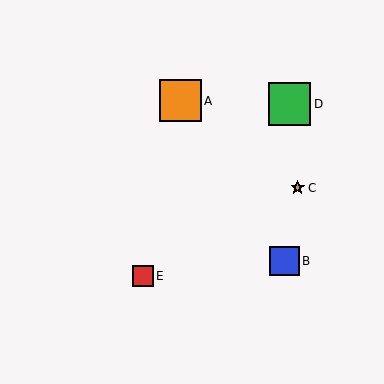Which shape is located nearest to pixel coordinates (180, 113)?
The orange square (labeled A) at (181, 101) is nearest to that location.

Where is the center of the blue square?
The center of the blue square is at (284, 261).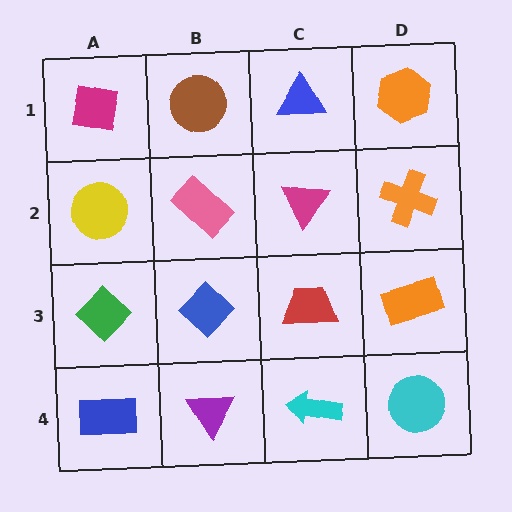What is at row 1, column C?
A blue triangle.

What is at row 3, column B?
A blue diamond.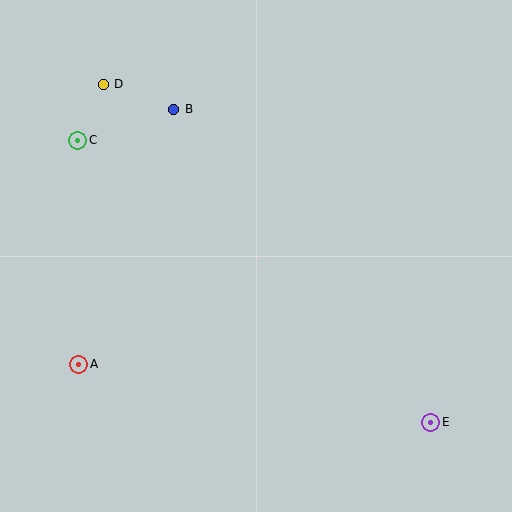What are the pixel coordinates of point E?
Point E is at (431, 422).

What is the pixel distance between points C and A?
The distance between C and A is 224 pixels.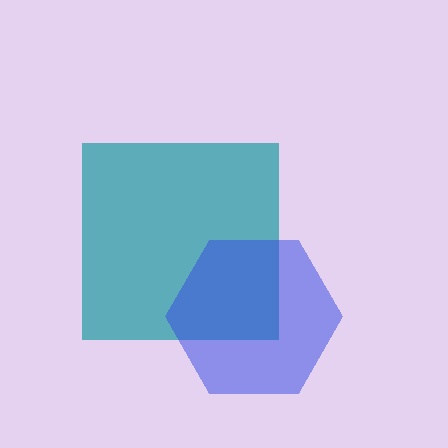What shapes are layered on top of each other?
The layered shapes are: a teal square, a blue hexagon.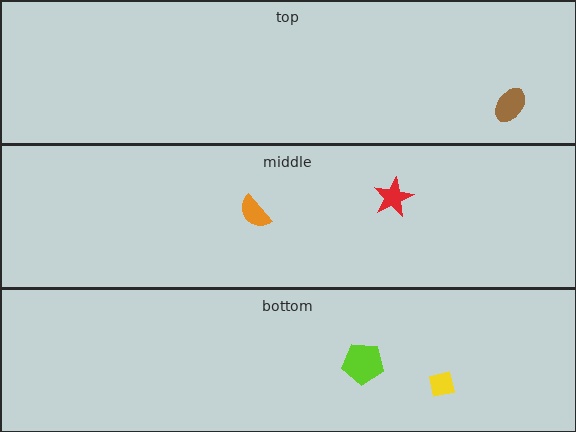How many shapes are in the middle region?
2.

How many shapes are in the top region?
1.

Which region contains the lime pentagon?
The bottom region.